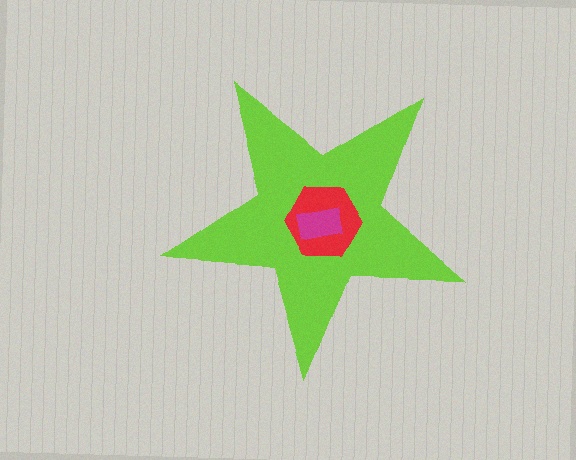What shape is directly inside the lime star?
The red hexagon.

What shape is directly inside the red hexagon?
The magenta rectangle.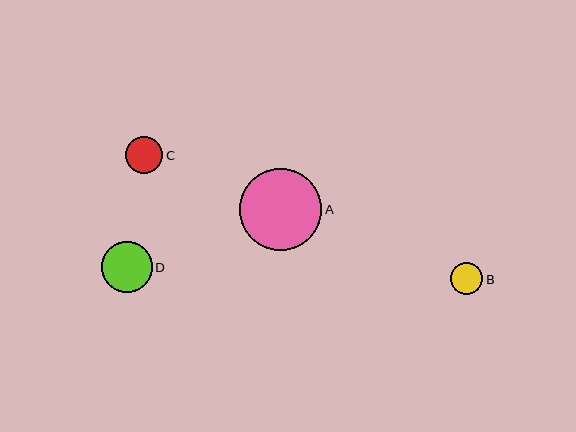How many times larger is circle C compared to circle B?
Circle C is approximately 1.2 times the size of circle B.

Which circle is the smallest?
Circle B is the smallest with a size of approximately 32 pixels.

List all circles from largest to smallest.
From largest to smallest: A, D, C, B.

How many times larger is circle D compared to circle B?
Circle D is approximately 1.6 times the size of circle B.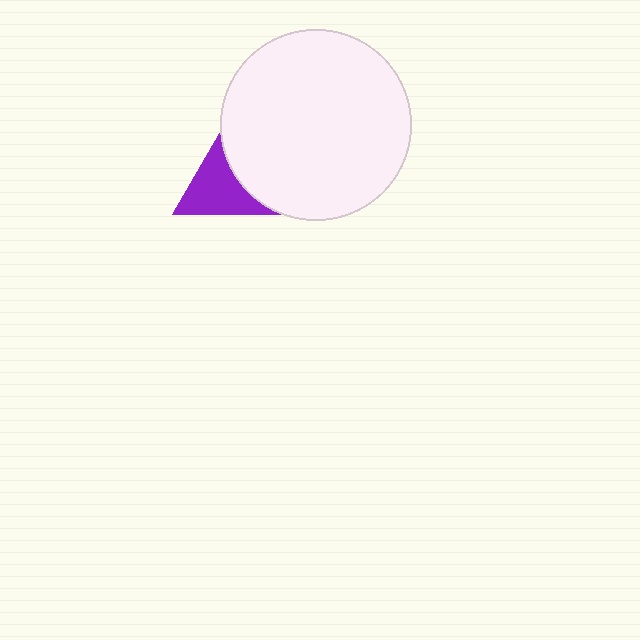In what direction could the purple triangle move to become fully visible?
The purple triangle could move left. That would shift it out from behind the white circle entirely.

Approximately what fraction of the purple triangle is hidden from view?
Roughly 40% of the purple triangle is hidden behind the white circle.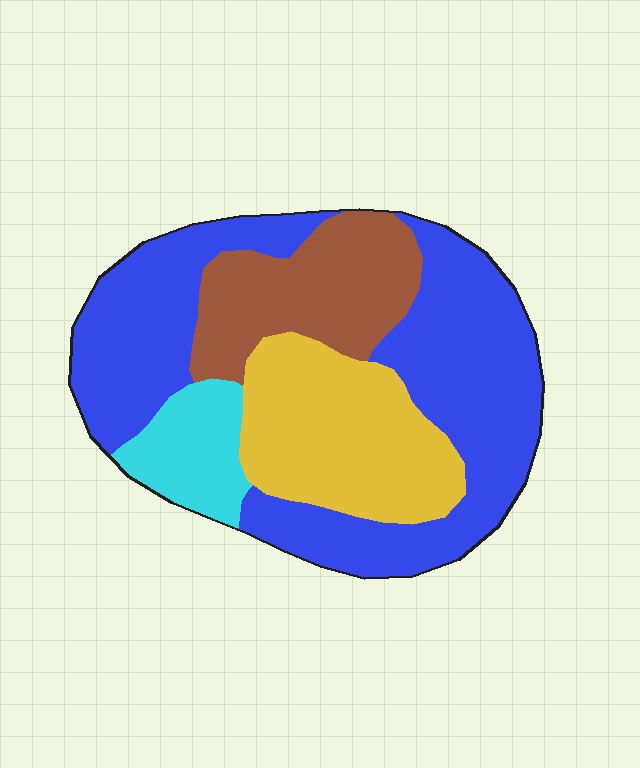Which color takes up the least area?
Cyan, at roughly 10%.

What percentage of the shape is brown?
Brown covers around 20% of the shape.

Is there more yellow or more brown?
Yellow.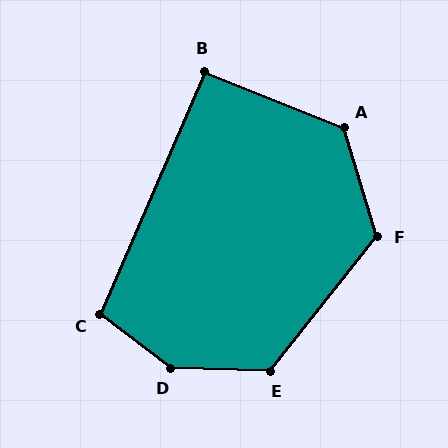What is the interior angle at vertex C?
Approximately 104 degrees (obtuse).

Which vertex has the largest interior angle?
D, at approximately 144 degrees.